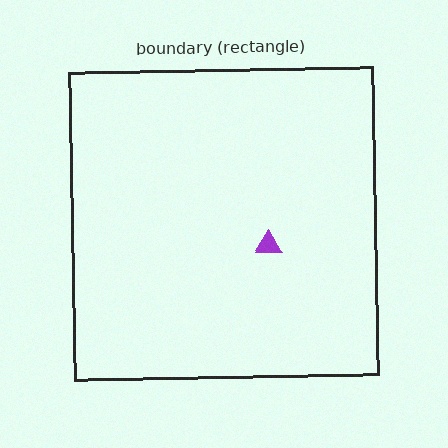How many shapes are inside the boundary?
1 inside, 0 outside.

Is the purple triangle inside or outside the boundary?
Inside.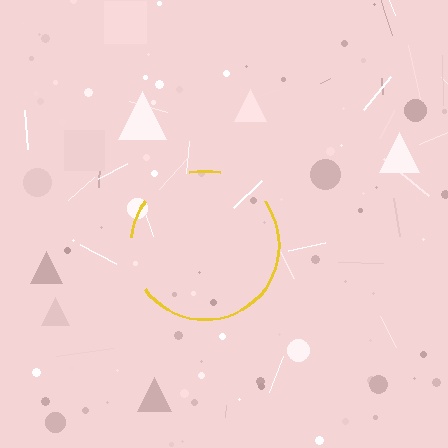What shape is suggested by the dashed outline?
The dashed outline suggests a circle.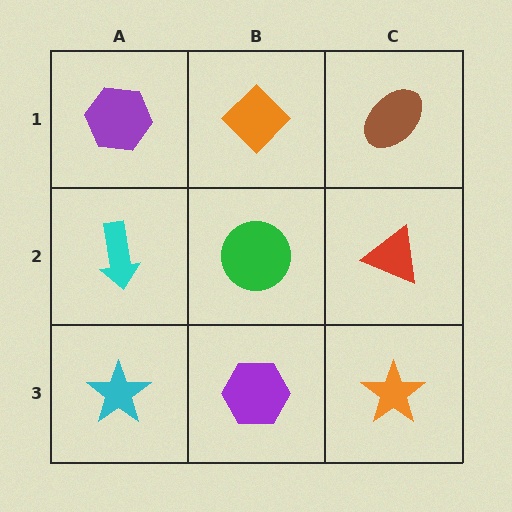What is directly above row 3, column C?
A red triangle.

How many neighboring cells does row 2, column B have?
4.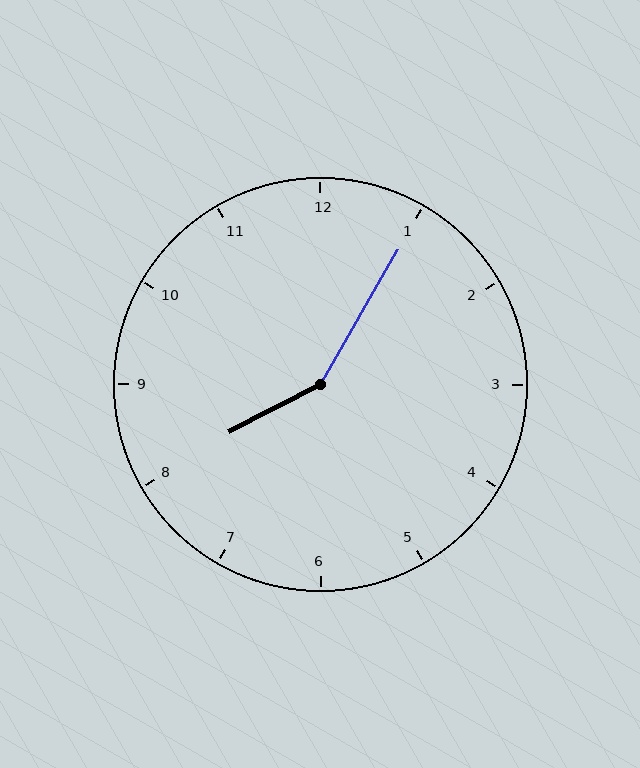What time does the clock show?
8:05.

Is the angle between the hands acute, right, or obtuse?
It is obtuse.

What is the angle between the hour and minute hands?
Approximately 148 degrees.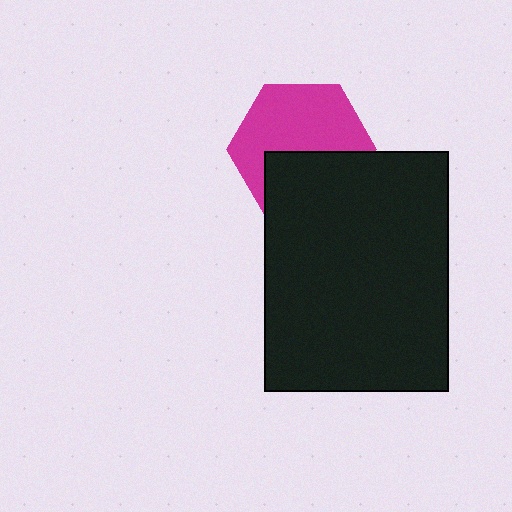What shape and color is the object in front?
The object in front is a black rectangle.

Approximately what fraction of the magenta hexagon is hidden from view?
Roughly 40% of the magenta hexagon is hidden behind the black rectangle.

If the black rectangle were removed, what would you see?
You would see the complete magenta hexagon.